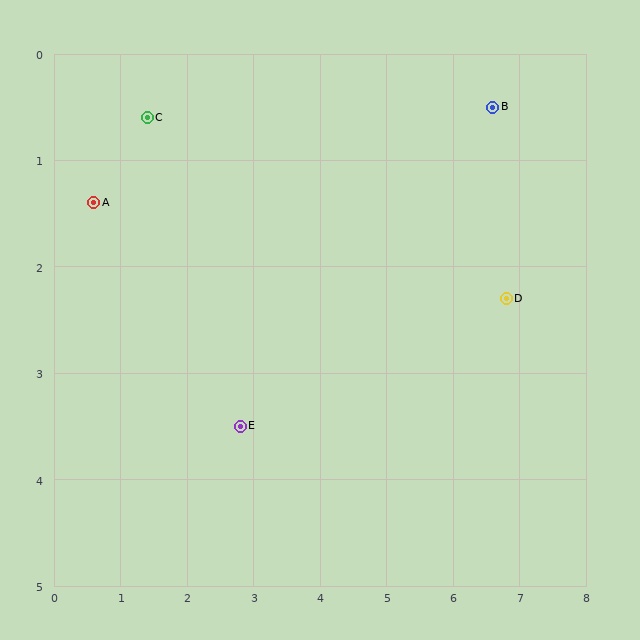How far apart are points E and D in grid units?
Points E and D are about 4.2 grid units apart.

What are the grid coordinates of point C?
Point C is at approximately (1.4, 0.6).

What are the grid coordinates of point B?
Point B is at approximately (6.6, 0.5).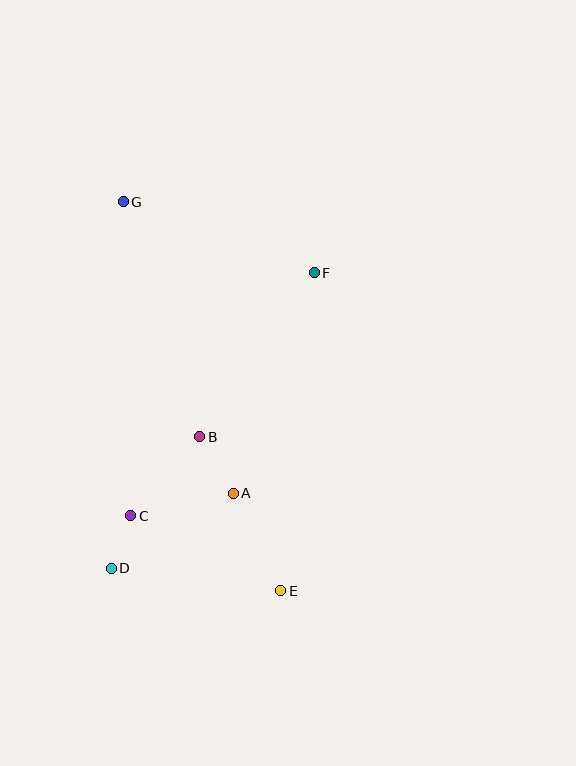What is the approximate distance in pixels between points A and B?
The distance between A and B is approximately 66 pixels.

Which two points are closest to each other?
Points C and D are closest to each other.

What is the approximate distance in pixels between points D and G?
The distance between D and G is approximately 367 pixels.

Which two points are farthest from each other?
Points E and G are farthest from each other.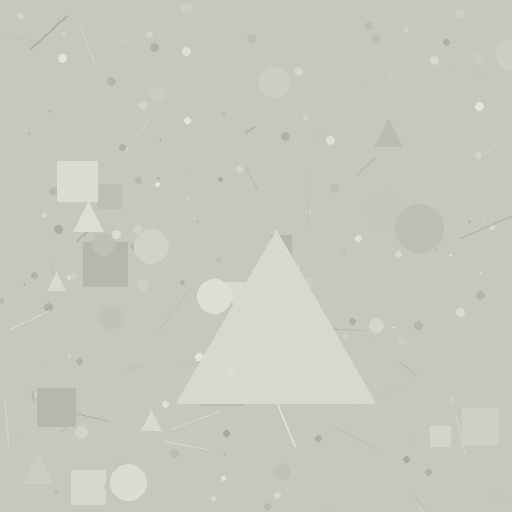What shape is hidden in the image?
A triangle is hidden in the image.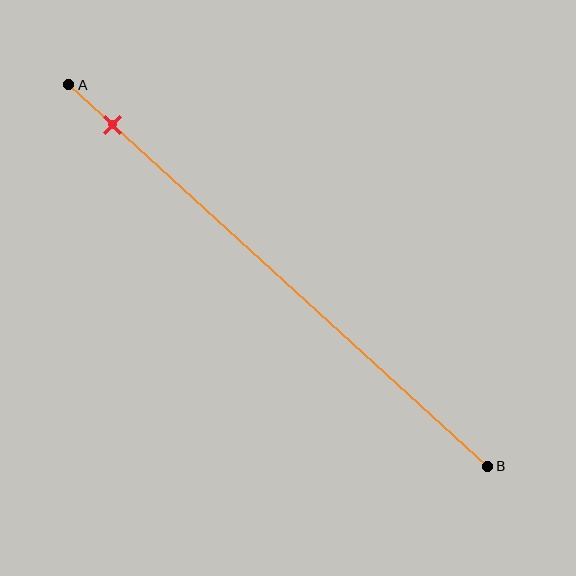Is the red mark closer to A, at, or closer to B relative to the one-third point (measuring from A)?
The red mark is closer to point A than the one-third point of segment AB.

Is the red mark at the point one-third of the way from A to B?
No, the mark is at about 10% from A, not at the 33% one-third point.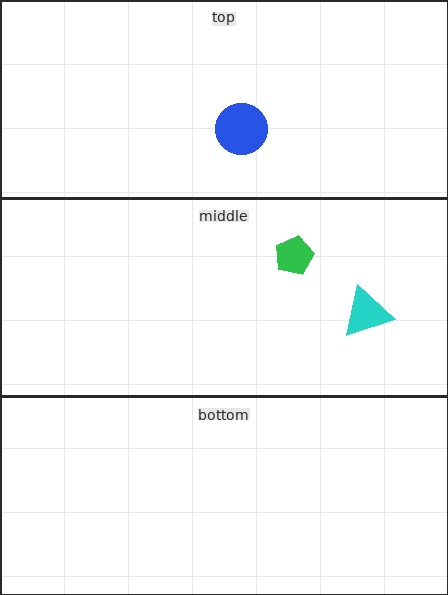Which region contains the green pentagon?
The middle region.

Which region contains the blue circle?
The top region.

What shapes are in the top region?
The blue circle.